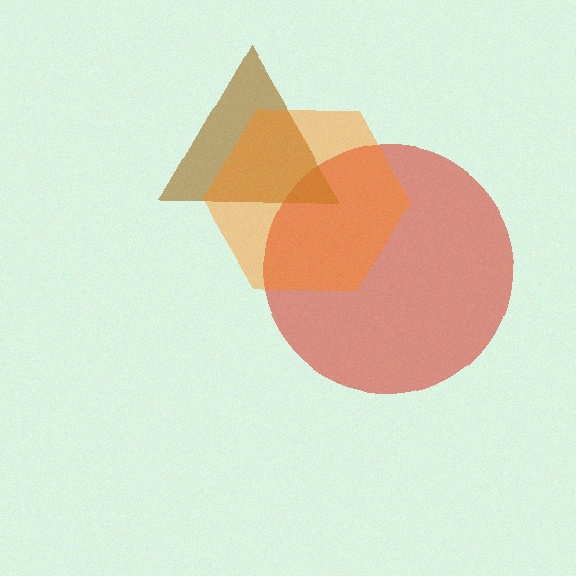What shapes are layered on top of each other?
The layered shapes are: a red circle, a brown triangle, an orange hexagon.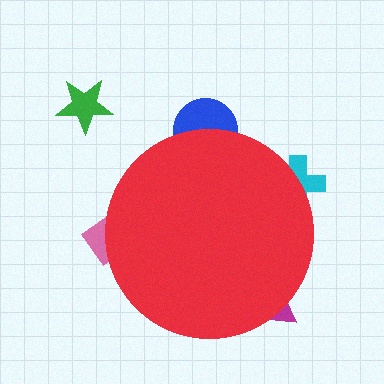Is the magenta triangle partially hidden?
Yes, the magenta triangle is partially hidden behind the red circle.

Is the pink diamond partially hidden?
Yes, the pink diamond is partially hidden behind the red circle.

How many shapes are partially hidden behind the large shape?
4 shapes are partially hidden.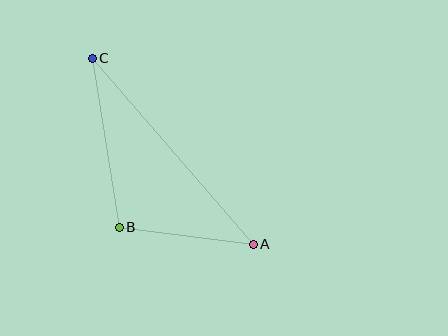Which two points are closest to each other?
Points A and B are closest to each other.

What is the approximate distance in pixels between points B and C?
The distance between B and C is approximately 171 pixels.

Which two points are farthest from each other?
Points A and C are farthest from each other.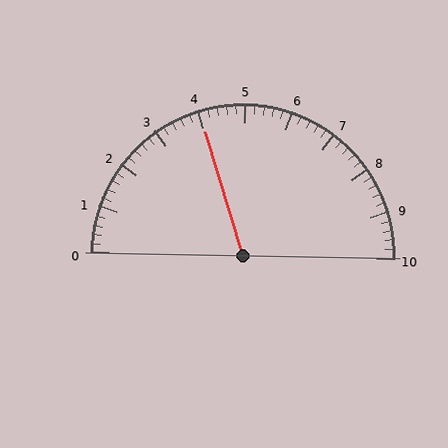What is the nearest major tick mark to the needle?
The nearest major tick mark is 4.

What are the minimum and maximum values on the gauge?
The gauge ranges from 0 to 10.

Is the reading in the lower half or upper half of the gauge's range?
The reading is in the lower half of the range (0 to 10).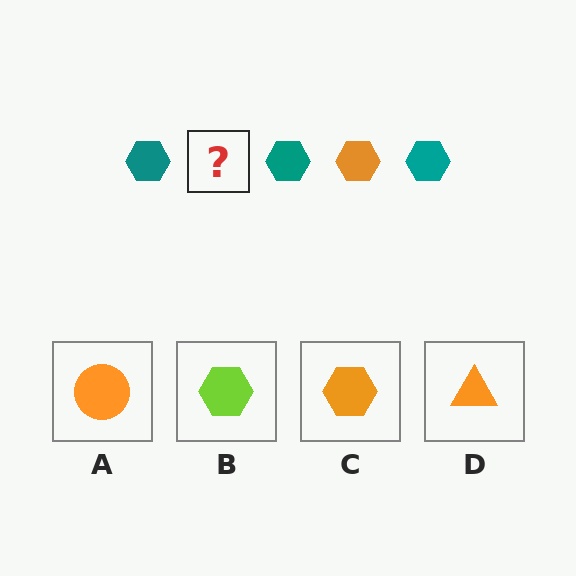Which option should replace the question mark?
Option C.